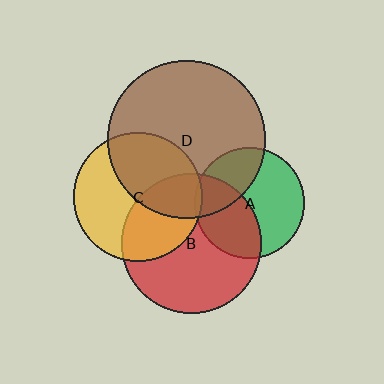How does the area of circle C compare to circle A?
Approximately 1.4 times.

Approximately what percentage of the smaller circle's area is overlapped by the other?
Approximately 5%.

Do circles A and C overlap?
Yes.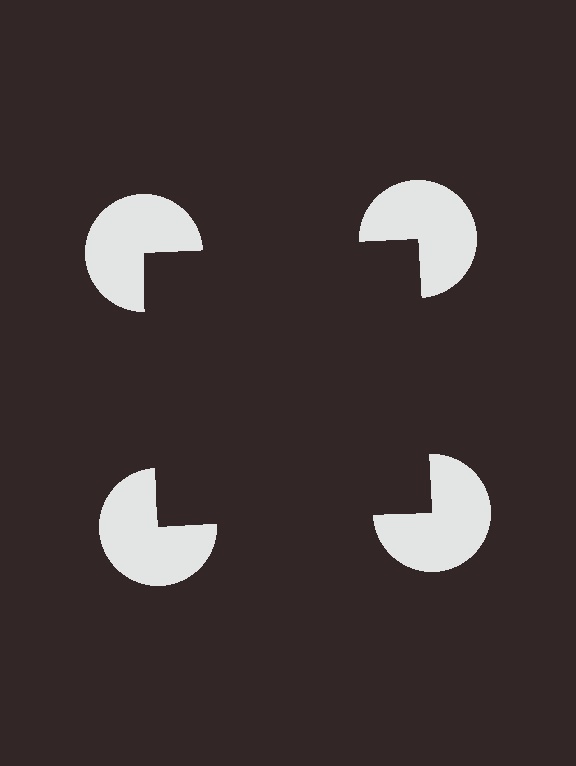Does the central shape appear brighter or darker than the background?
It typically appears slightly darker than the background, even though no actual brightness change is drawn.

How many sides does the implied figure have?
4 sides.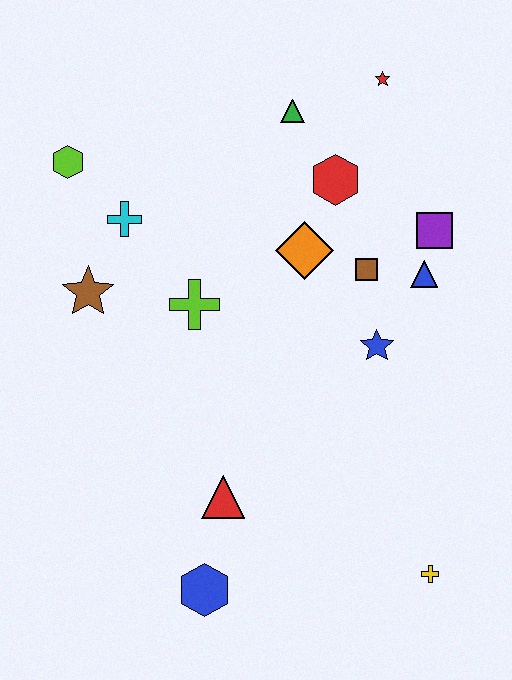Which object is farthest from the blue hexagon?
The red star is farthest from the blue hexagon.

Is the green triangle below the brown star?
No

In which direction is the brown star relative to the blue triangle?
The brown star is to the left of the blue triangle.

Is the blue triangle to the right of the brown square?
Yes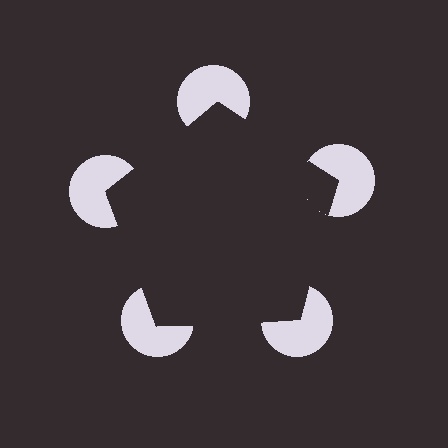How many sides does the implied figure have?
5 sides.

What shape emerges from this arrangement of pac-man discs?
An illusory pentagon — its edges are inferred from the aligned wedge cuts in the pac-man discs, not physically drawn.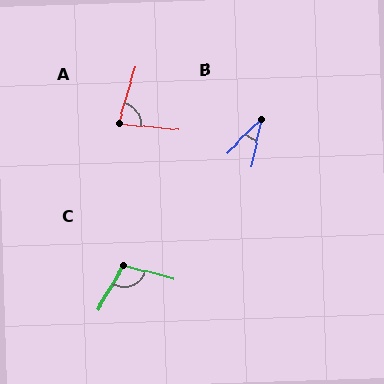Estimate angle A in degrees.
Approximately 79 degrees.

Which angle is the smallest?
B, at approximately 33 degrees.